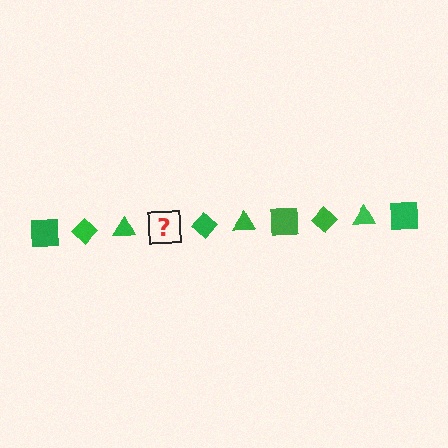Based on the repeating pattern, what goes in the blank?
The blank should be a green square.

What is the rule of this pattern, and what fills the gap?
The rule is that the pattern cycles through square, diamond, triangle shapes in green. The gap should be filled with a green square.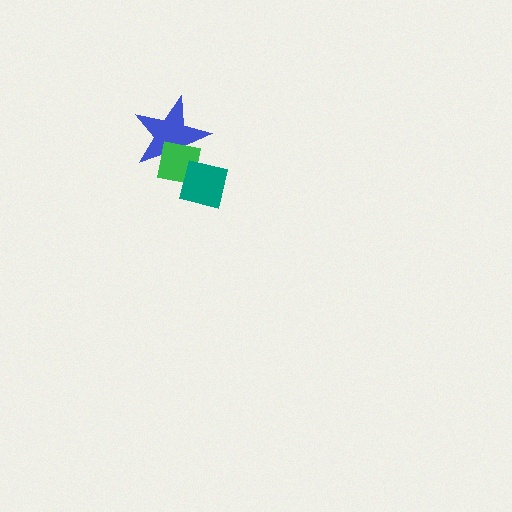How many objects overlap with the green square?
2 objects overlap with the green square.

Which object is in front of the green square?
The teal square is in front of the green square.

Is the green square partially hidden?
Yes, it is partially covered by another shape.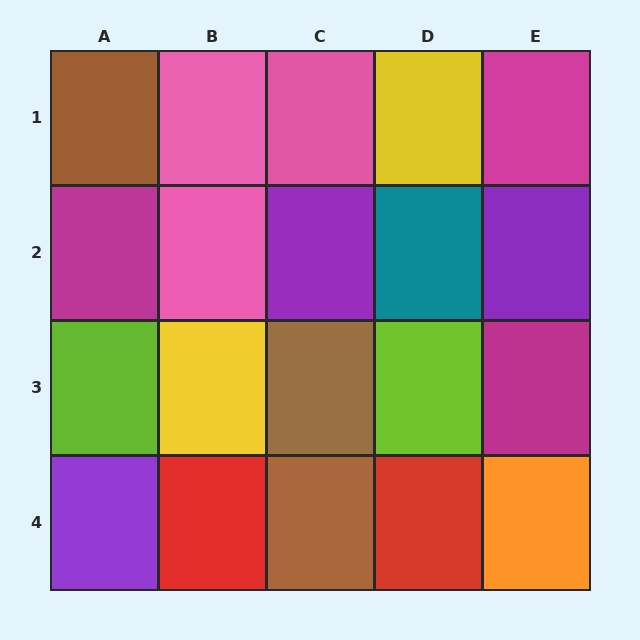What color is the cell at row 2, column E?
Purple.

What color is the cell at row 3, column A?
Lime.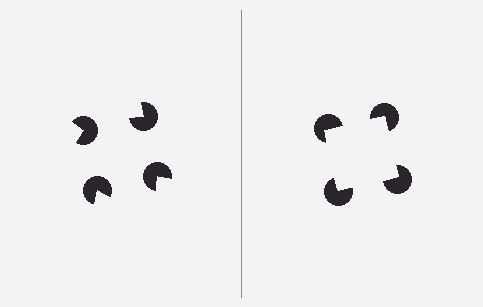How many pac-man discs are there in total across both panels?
8 — 4 on each side.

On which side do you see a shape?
An illusory square appears on the right side. On the left side the wedge cuts are rotated, so no coherent shape forms.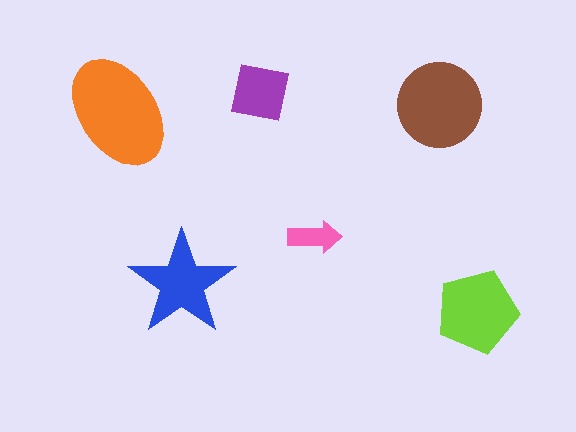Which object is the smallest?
The pink arrow.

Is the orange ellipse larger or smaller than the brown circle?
Larger.